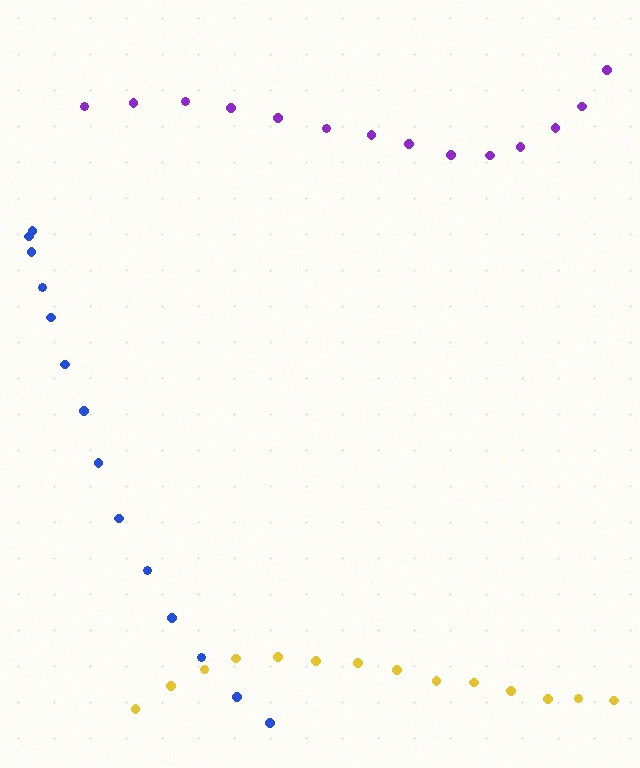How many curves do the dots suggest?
There are 3 distinct paths.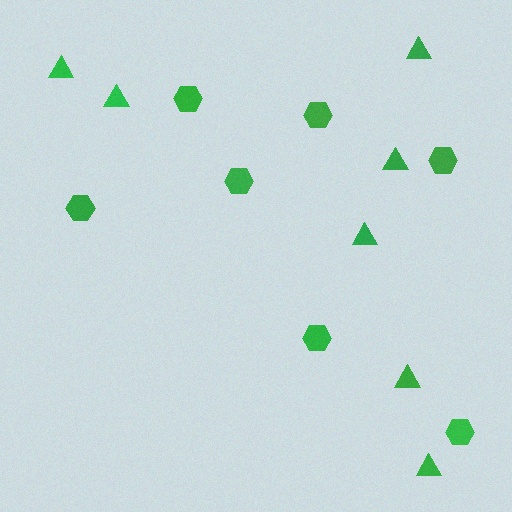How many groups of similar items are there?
There are 2 groups: one group of triangles (7) and one group of hexagons (7).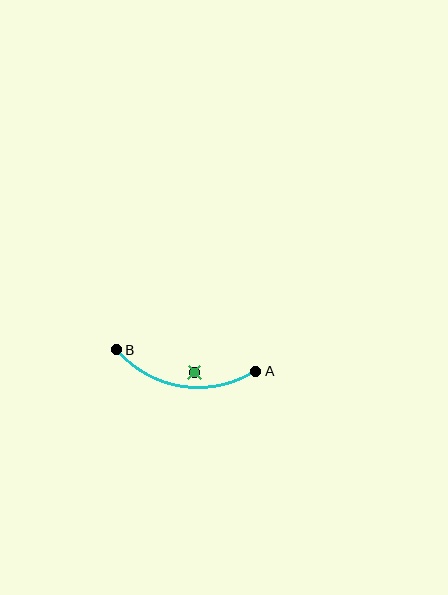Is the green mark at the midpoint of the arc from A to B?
No — the green mark does not lie on the arc at all. It sits slightly inside the curve.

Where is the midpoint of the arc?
The arc midpoint is the point on the curve farthest from the straight line joining A and B. It sits below that line.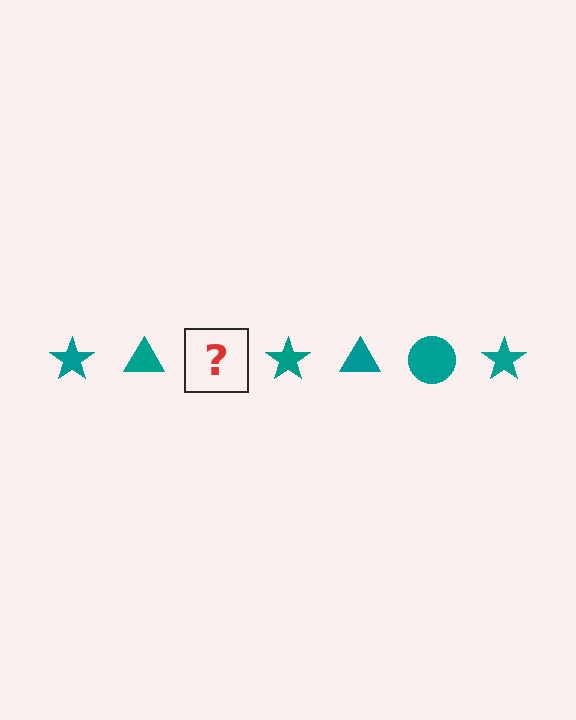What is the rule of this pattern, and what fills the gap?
The rule is that the pattern cycles through star, triangle, circle shapes in teal. The gap should be filled with a teal circle.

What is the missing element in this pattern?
The missing element is a teal circle.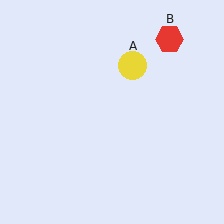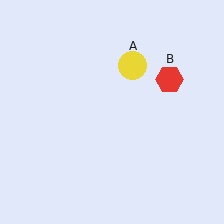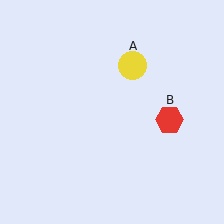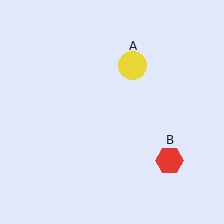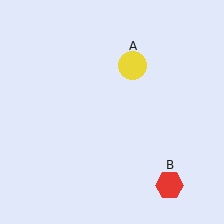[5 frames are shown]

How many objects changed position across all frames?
1 object changed position: red hexagon (object B).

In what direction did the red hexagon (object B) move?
The red hexagon (object B) moved down.